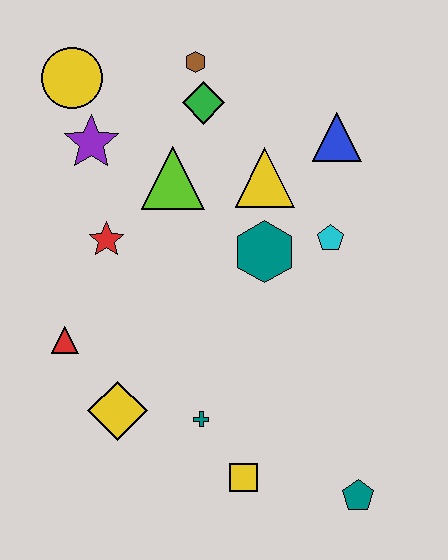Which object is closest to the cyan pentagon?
The teal hexagon is closest to the cyan pentagon.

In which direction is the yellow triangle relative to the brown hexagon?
The yellow triangle is below the brown hexagon.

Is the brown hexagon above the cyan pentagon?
Yes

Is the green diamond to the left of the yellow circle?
No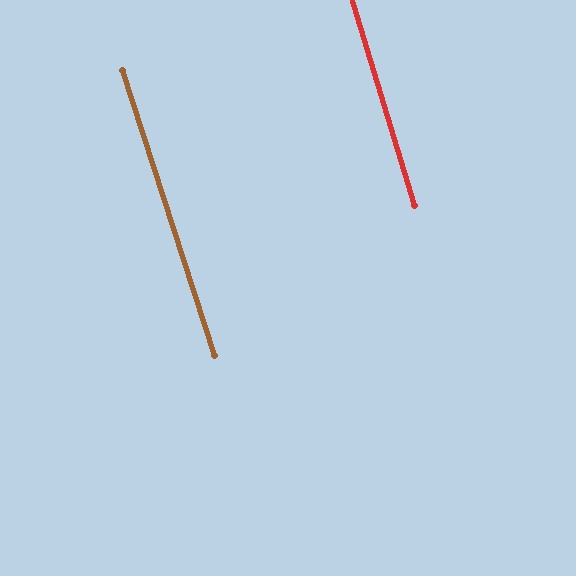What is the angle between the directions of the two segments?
Approximately 1 degree.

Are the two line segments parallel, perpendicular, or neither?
Parallel — their directions differ by only 1.3°.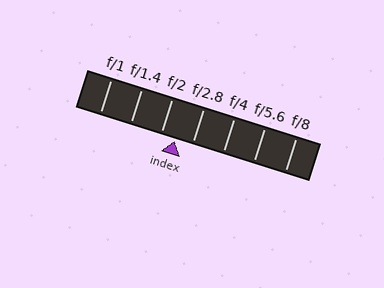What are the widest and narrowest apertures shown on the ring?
The widest aperture shown is f/1 and the narrowest is f/8.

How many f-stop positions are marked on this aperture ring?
There are 7 f-stop positions marked.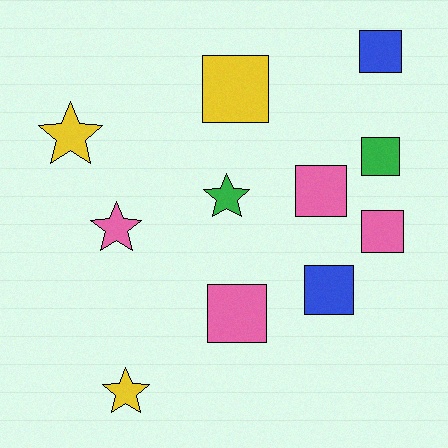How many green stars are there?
There is 1 green star.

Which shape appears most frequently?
Square, with 7 objects.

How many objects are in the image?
There are 11 objects.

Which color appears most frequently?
Pink, with 4 objects.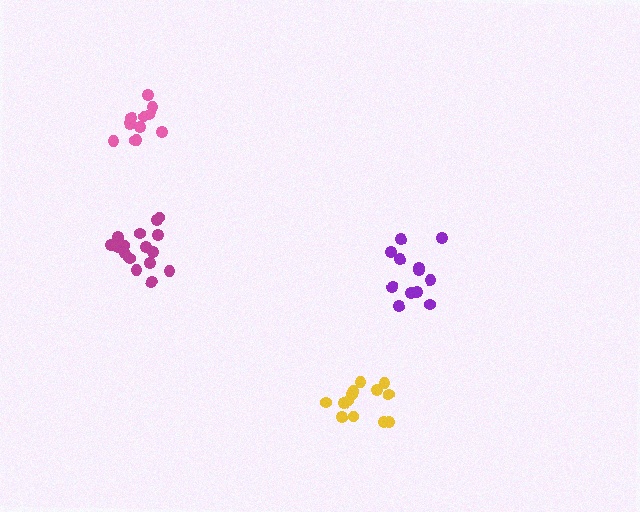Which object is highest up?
The pink cluster is topmost.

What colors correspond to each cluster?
The clusters are colored: yellow, purple, magenta, pink.